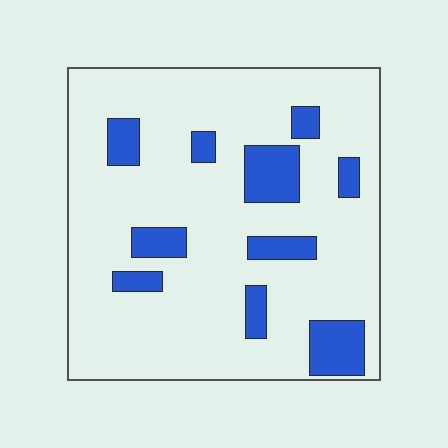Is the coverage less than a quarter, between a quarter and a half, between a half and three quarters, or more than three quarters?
Less than a quarter.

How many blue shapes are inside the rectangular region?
10.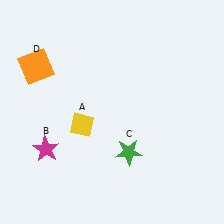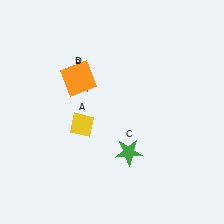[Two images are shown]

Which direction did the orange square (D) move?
The orange square (D) moved right.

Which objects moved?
The objects that moved are: the magenta star (B), the orange square (D).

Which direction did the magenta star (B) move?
The magenta star (B) moved up.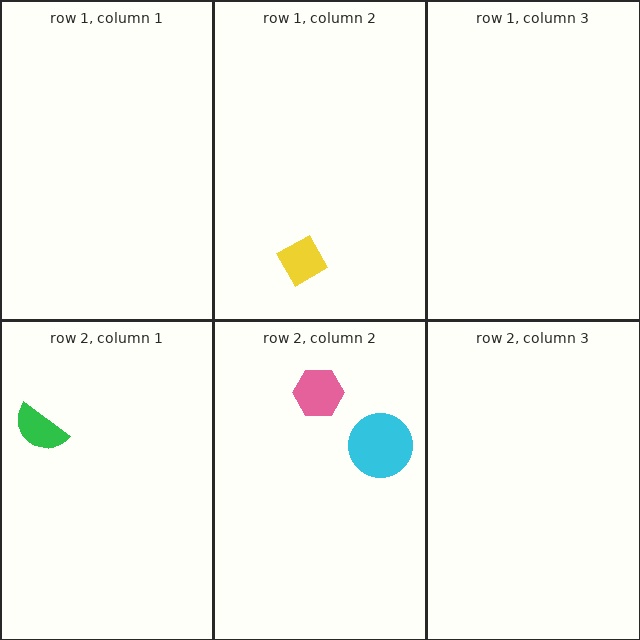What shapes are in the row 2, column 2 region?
The cyan circle, the pink hexagon.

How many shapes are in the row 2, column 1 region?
1.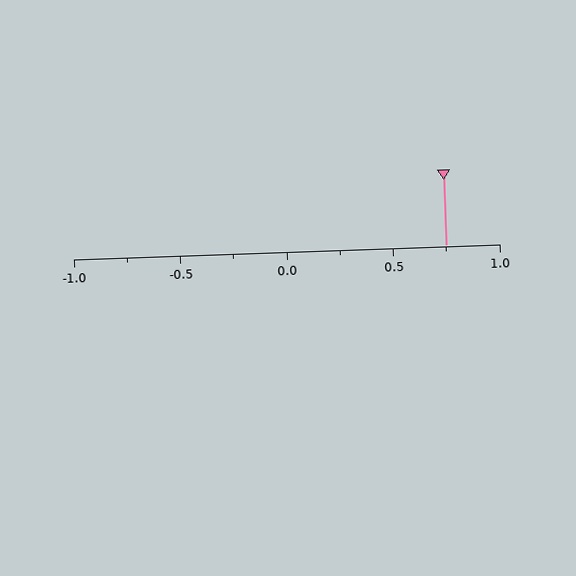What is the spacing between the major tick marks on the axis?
The major ticks are spaced 0.5 apart.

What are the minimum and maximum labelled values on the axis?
The axis runs from -1.0 to 1.0.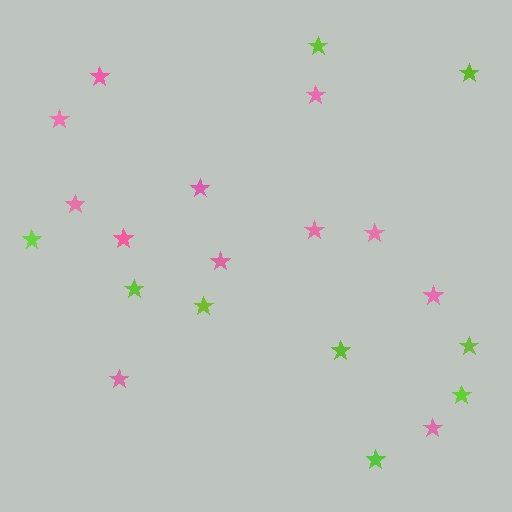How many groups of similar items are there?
There are 2 groups: one group of pink stars (12) and one group of lime stars (9).